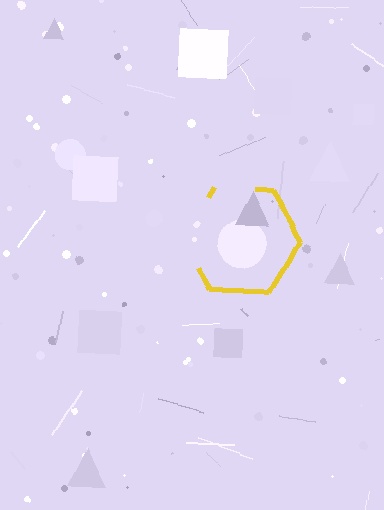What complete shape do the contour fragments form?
The contour fragments form a hexagon.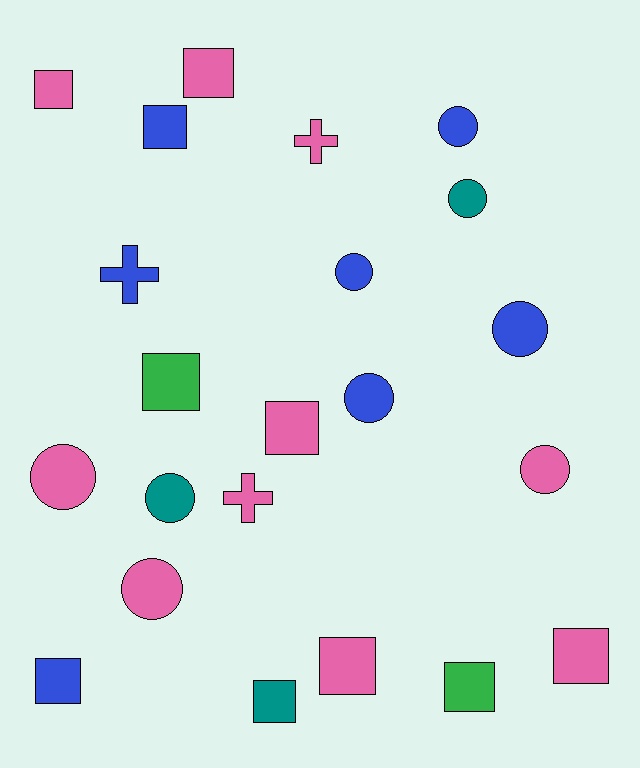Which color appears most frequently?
Pink, with 10 objects.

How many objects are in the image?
There are 22 objects.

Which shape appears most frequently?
Square, with 10 objects.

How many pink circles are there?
There are 3 pink circles.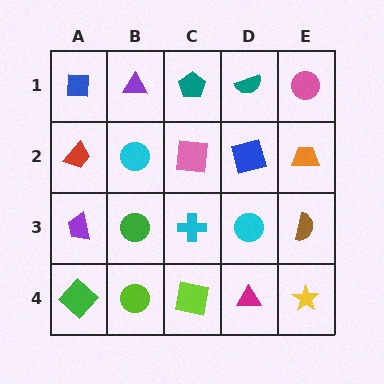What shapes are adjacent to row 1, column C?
A pink square (row 2, column C), a purple triangle (row 1, column B), a teal semicircle (row 1, column D).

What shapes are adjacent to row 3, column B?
A cyan circle (row 2, column B), a lime circle (row 4, column B), a purple trapezoid (row 3, column A), a cyan cross (row 3, column C).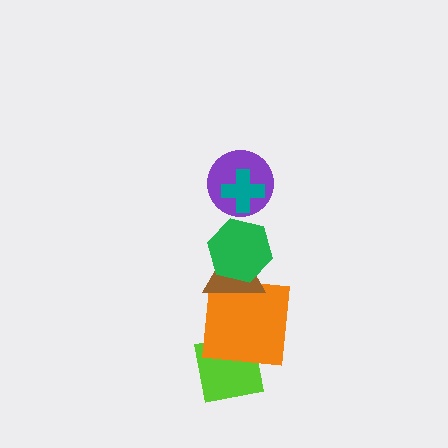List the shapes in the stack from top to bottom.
From top to bottom: the teal cross, the purple circle, the green hexagon, the brown triangle, the orange square, the lime square.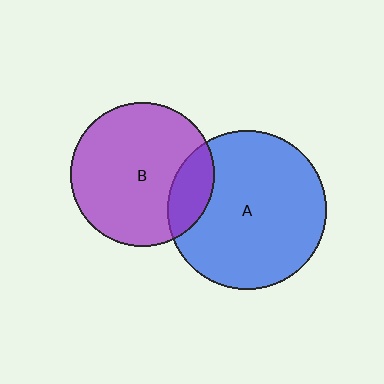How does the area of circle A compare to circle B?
Approximately 1.2 times.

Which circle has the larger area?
Circle A (blue).